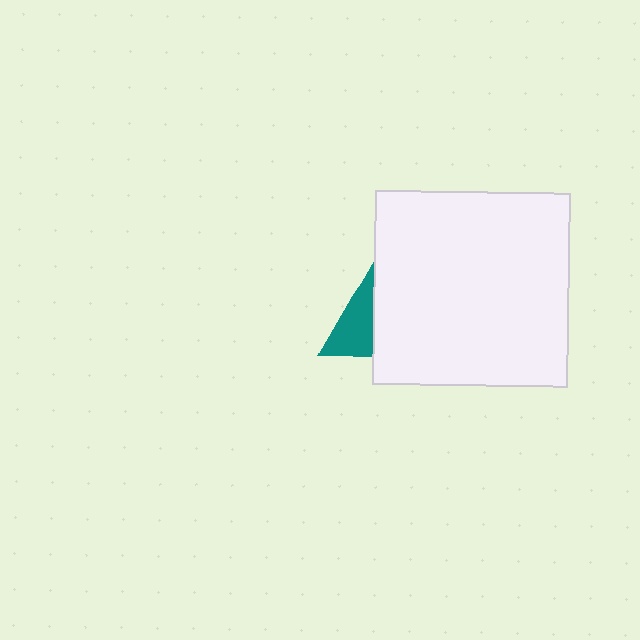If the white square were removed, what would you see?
You would see the complete teal triangle.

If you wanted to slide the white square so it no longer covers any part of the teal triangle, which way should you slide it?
Slide it right — that is the most direct way to separate the two shapes.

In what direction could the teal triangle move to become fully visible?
The teal triangle could move left. That would shift it out from behind the white square entirely.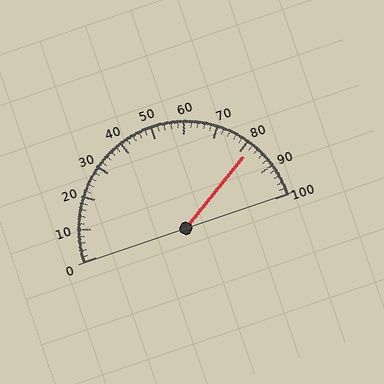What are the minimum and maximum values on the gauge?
The gauge ranges from 0 to 100.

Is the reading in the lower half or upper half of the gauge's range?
The reading is in the upper half of the range (0 to 100).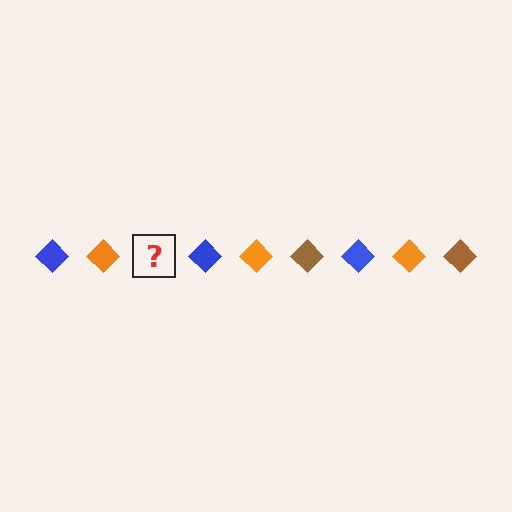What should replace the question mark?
The question mark should be replaced with a brown diamond.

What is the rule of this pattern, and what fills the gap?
The rule is that the pattern cycles through blue, orange, brown diamonds. The gap should be filled with a brown diamond.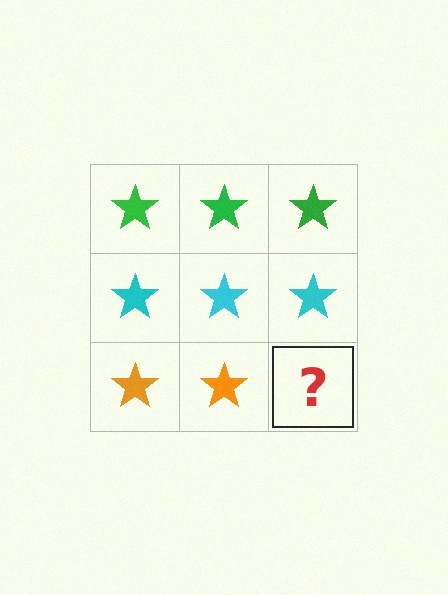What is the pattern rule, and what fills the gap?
The rule is that each row has a consistent color. The gap should be filled with an orange star.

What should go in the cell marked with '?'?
The missing cell should contain an orange star.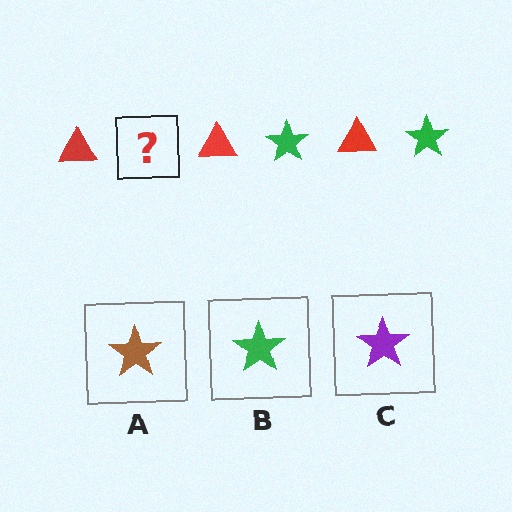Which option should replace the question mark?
Option B.